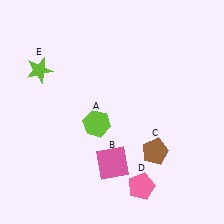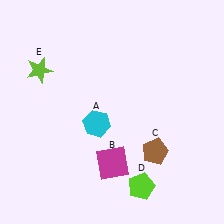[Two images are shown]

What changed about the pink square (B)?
In Image 1, B is pink. In Image 2, it changed to magenta.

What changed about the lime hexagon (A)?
In Image 1, A is lime. In Image 2, it changed to cyan.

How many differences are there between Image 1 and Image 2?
There are 3 differences between the two images.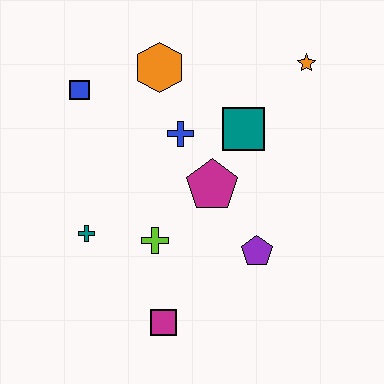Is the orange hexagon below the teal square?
No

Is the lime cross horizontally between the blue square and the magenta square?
Yes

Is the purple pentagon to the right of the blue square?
Yes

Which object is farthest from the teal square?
The magenta square is farthest from the teal square.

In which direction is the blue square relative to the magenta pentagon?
The blue square is to the left of the magenta pentagon.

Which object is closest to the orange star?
The teal square is closest to the orange star.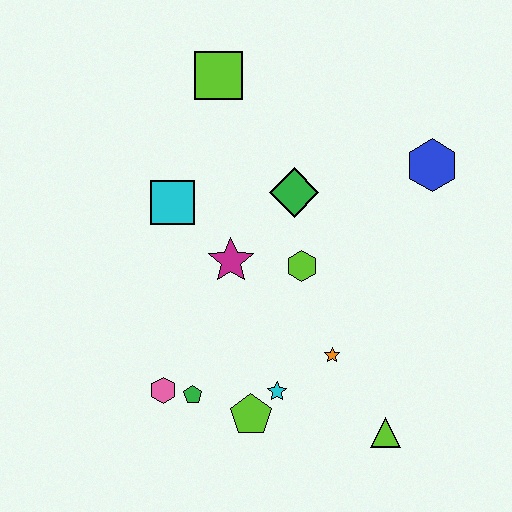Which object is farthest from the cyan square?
The lime triangle is farthest from the cyan square.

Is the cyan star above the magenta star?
No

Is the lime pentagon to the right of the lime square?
Yes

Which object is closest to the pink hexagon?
The green pentagon is closest to the pink hexagon.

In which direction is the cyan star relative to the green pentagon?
The cyan star is to the right of the green pentagon.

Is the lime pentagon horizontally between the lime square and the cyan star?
Yes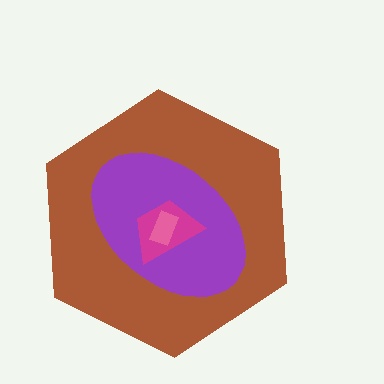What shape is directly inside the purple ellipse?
The magenta trapezoid.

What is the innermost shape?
The pink rectangle.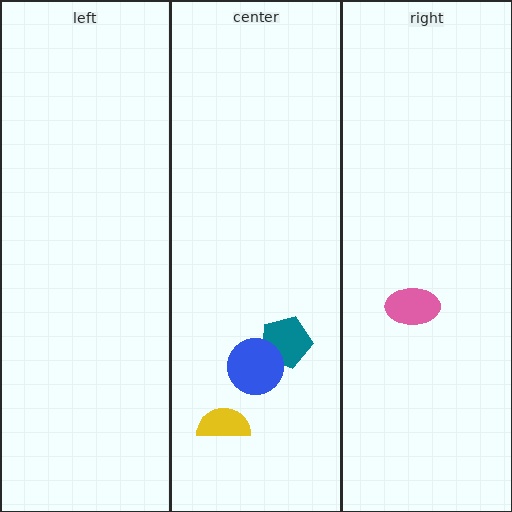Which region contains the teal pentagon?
The center region.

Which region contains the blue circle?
The center region.